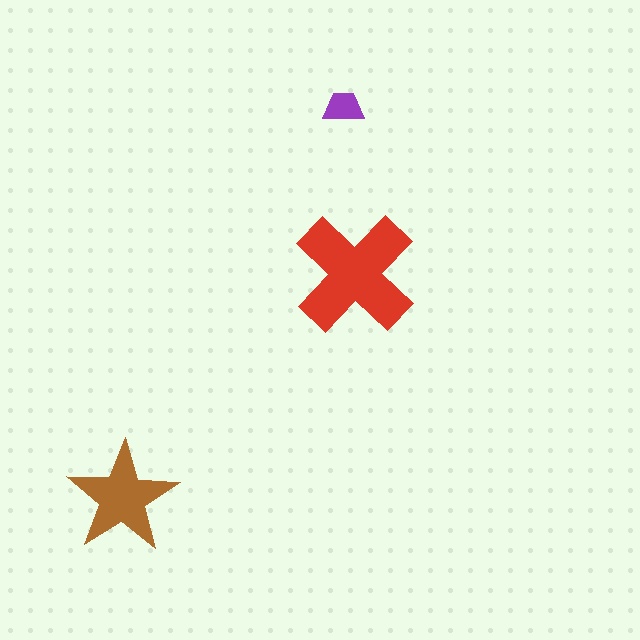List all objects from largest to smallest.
The red cross, the brown star, the purple trapezoid.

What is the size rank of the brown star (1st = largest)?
2nd.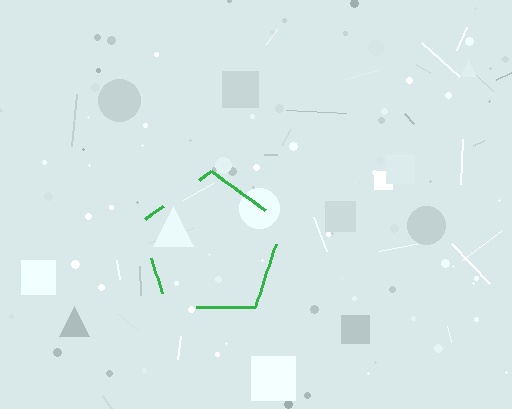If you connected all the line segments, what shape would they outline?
They would outline a pentagon.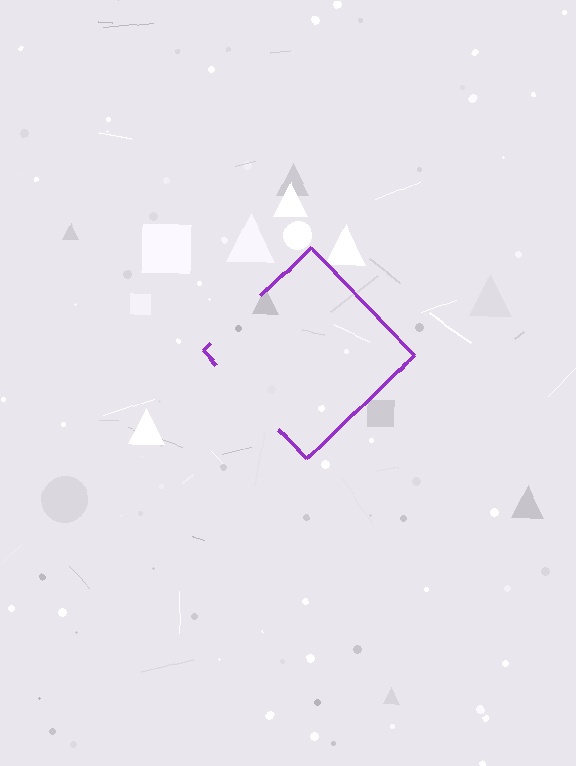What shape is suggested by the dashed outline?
The dashed outline suggests a diamond.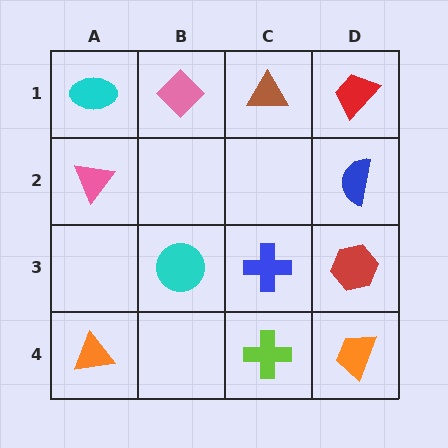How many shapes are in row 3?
3 shapes.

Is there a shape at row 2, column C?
No, that cell is empty.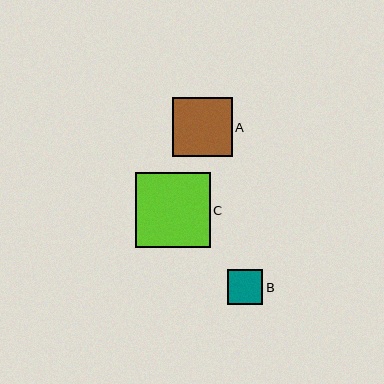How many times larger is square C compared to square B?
Square C is approximately 2.1 times the size of square B.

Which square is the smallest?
Square B is the smallest with a size of approximately 35 pixels.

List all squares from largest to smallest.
From largest to smallest: C, A, B.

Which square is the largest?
Square C is the largest with a size of approximately 75 pixels.